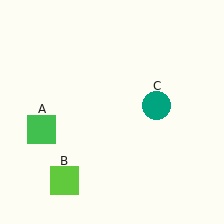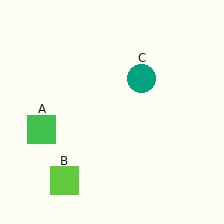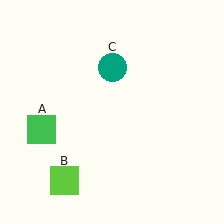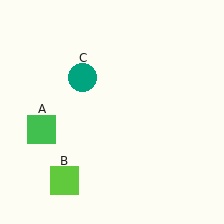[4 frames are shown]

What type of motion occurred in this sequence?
The teal circle (object C) rotated counterclockwise around the center of the scene.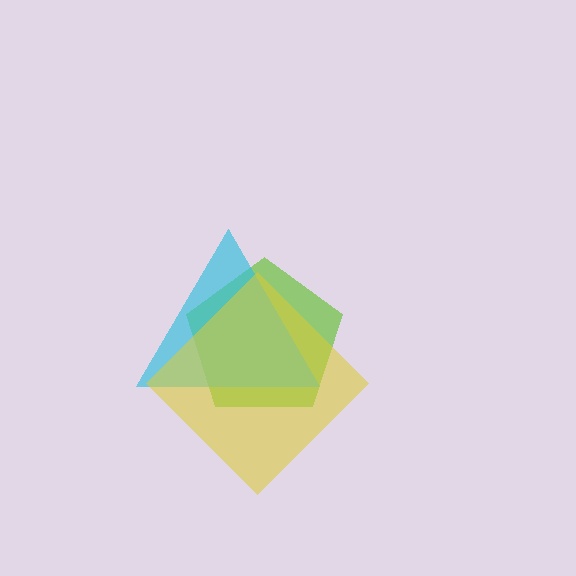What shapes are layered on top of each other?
The layered shapes are: a lime pentagon, a cyan triangle, a yellow diamond.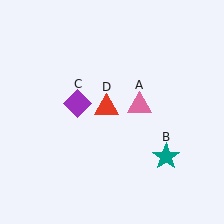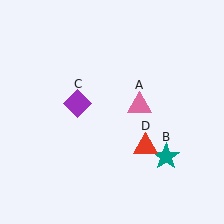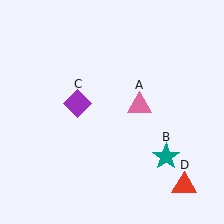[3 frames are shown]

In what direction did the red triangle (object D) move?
The red triangle (object D) moved down and to the right.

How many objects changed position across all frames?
1 object changed position: red triangle (object D).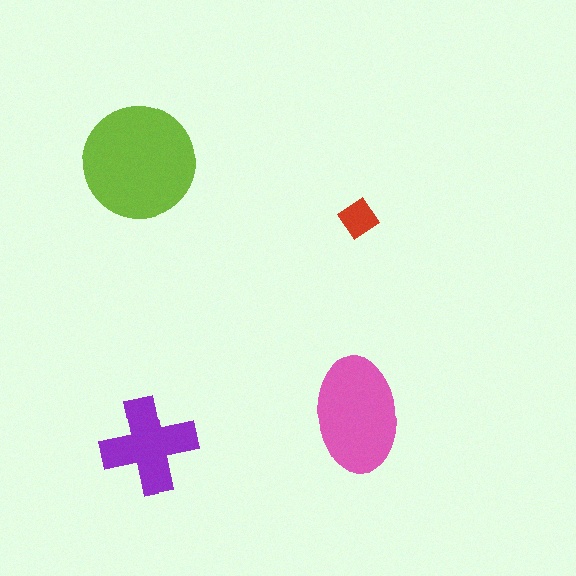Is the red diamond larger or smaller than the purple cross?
Smaller.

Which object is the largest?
The lime circle.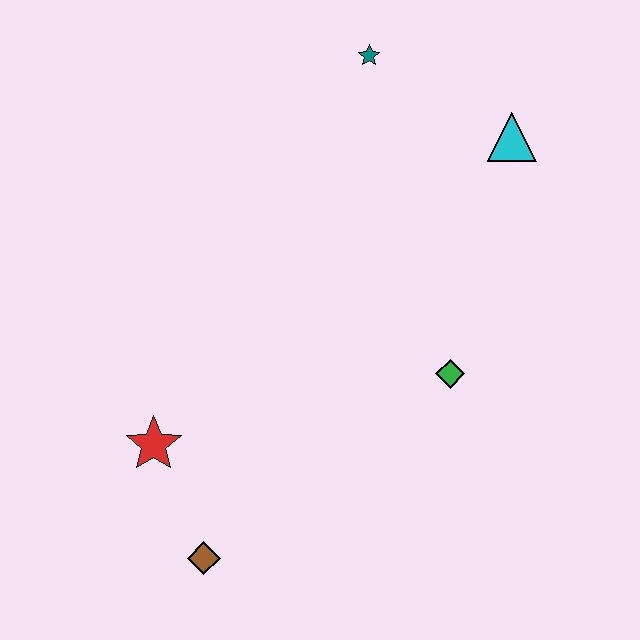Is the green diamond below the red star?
No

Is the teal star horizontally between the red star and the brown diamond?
No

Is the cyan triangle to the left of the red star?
No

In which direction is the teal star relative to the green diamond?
The teal star is above the green diamond.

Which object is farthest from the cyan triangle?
The brown diamond is farthest from the cyan triangle.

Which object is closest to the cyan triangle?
The teal star is closest to the cyan triangle.